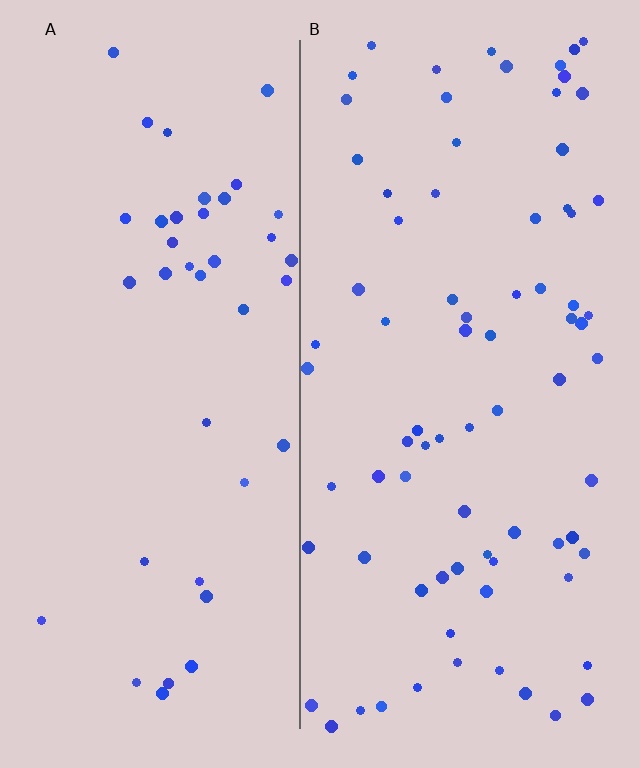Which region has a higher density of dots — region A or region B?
B (the right).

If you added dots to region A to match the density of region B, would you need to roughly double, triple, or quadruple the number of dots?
Approximately double.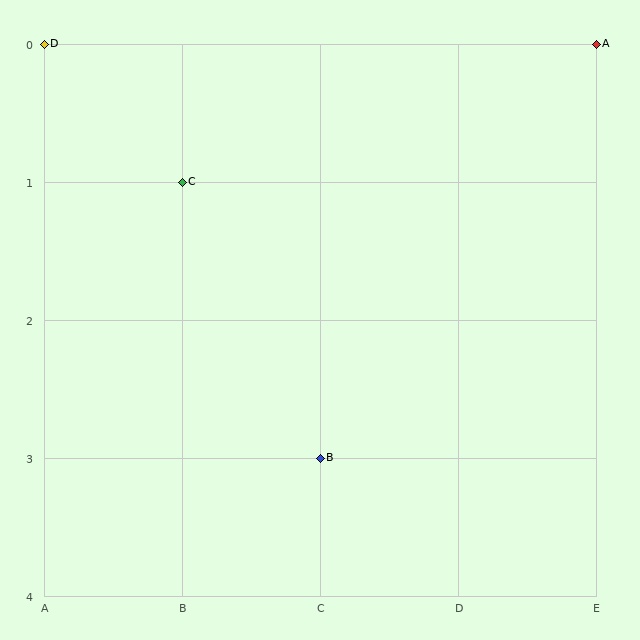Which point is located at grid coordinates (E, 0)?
Point A is at (E, 0).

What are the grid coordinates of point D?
Point D is at grid coordinates (A, 0).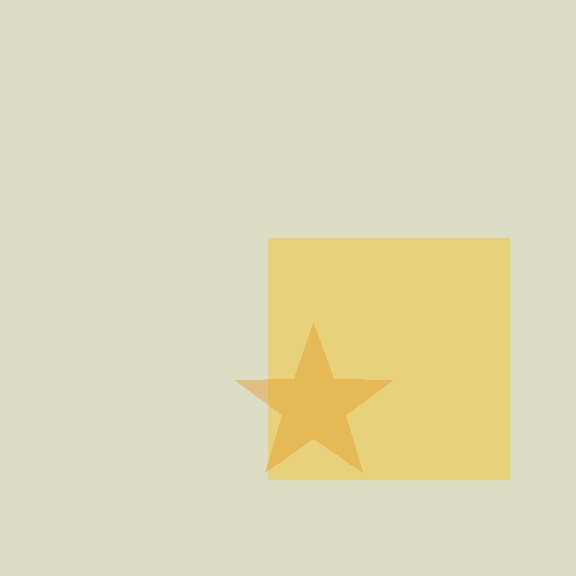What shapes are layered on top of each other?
The layered shapes are: a yellow square, an orange star.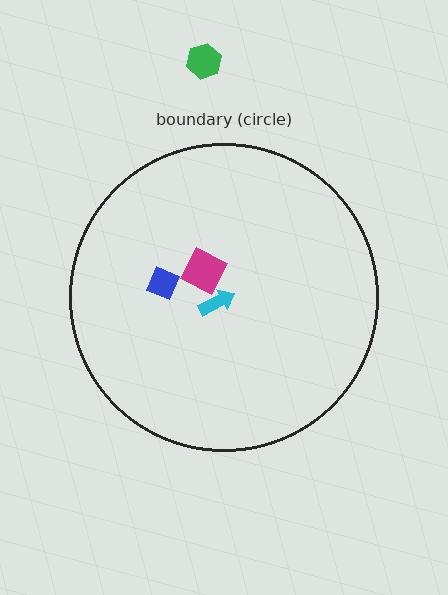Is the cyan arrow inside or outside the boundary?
Inside.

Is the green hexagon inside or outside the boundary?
Outside.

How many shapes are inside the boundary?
3 inside, 1 outside.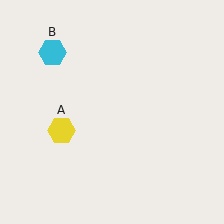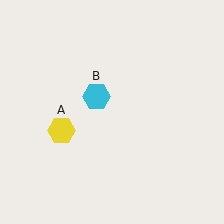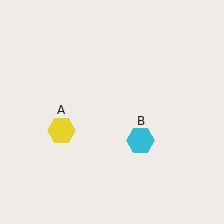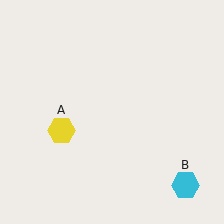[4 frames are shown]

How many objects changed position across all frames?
1 object changed position: cyan hexagon (object B).